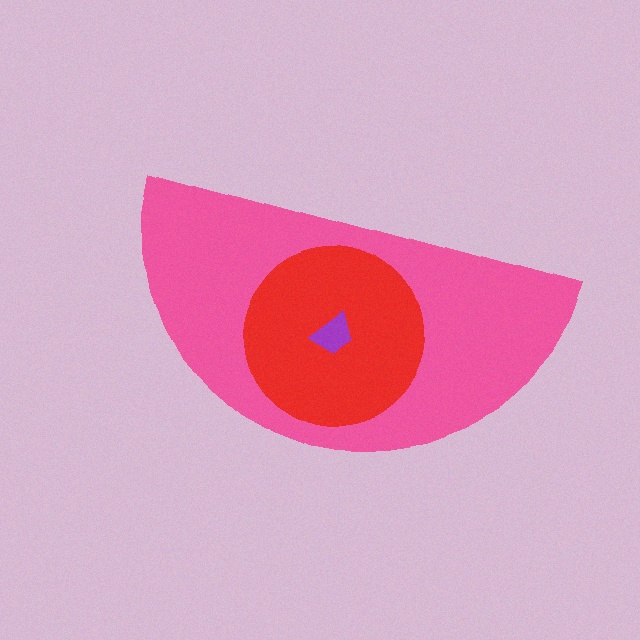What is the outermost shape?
The pink semicircle.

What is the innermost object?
The purple trapezoid.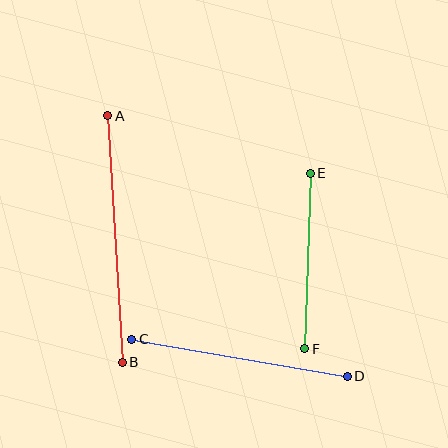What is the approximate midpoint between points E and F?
The midpoint is at approximately (308, 261) pixels.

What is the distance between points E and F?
The distance is approximately 176 pixels.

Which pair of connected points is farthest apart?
Points A and B are farthest apart.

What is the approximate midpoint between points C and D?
The midpoint is at approximately (239, 358) pixels.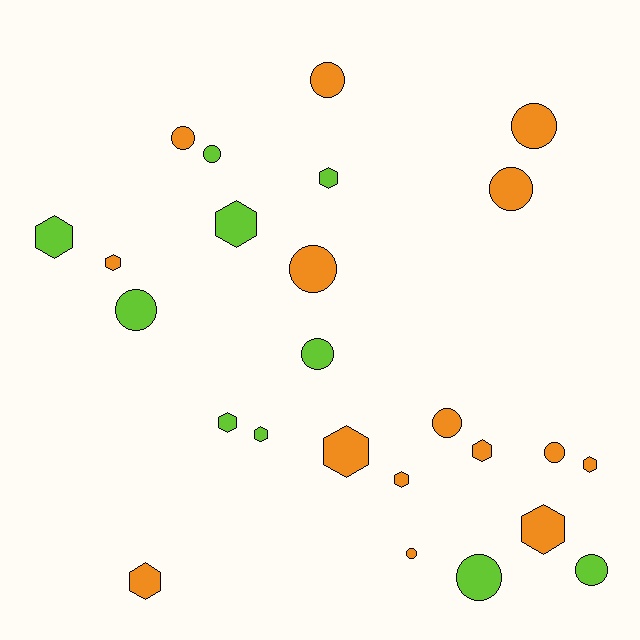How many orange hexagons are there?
There are 7 orange hexagons.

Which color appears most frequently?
Orange, with 15 objects.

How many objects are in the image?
There are 25 objects.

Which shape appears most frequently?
Circle, with 13 objects.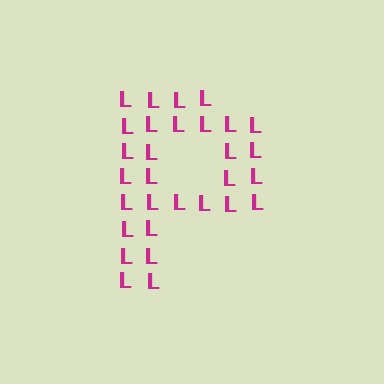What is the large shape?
The large shape is the letter P.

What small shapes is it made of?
It is made of small letter L's.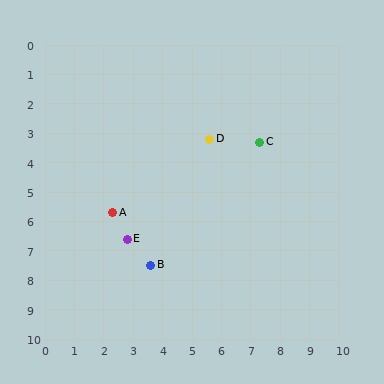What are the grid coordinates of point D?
Point D is at approximately (5.6, 3.2).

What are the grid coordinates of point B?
Point B is at approximately (3.6, 7.5).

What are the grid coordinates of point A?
Point A is at approximately (2.3, 5.7).